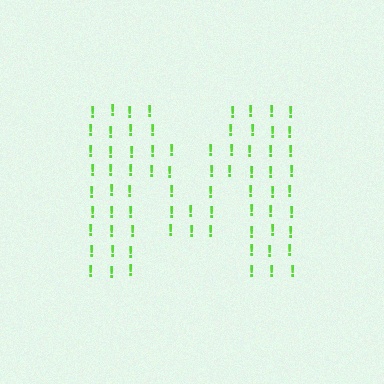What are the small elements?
The small elements are exclamation marks.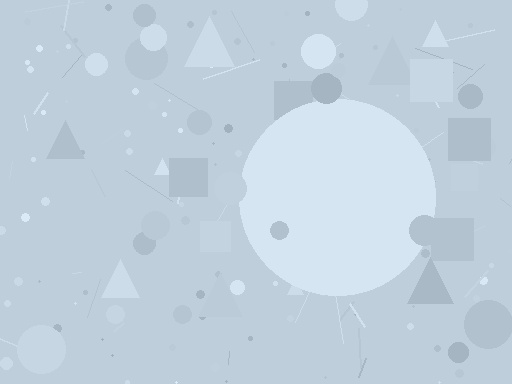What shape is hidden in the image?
A circle is hidden in the image.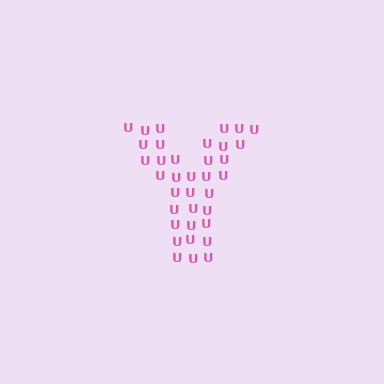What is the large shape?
The large shape is the letter Y.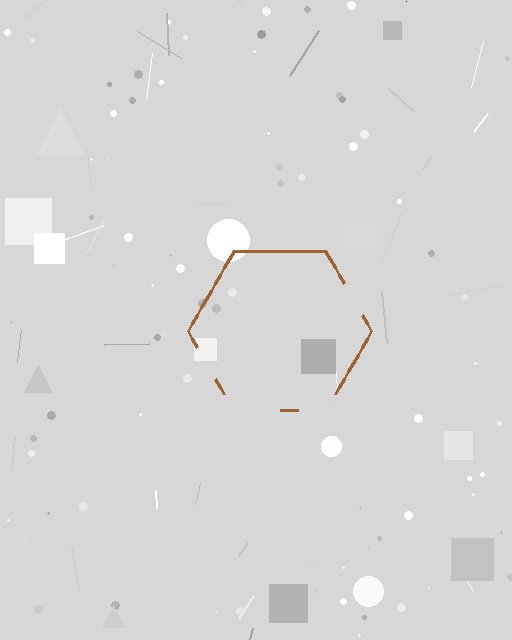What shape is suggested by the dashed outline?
The dashed outline suggests a hexagon.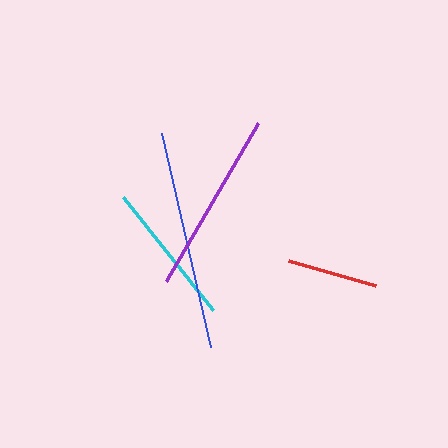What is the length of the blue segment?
The blue segment is approximately 219 pixels long.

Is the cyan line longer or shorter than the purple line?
The purple line is longer than the cyan line.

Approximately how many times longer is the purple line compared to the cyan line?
The purple line is approximately 1.3 times the length of the cyan line.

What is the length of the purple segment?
The purple segment is approximately 182 pixels long.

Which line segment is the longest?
The blue line is the longest at approximately 219 pixels.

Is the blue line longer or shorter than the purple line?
The blue line is longer than the purple line.